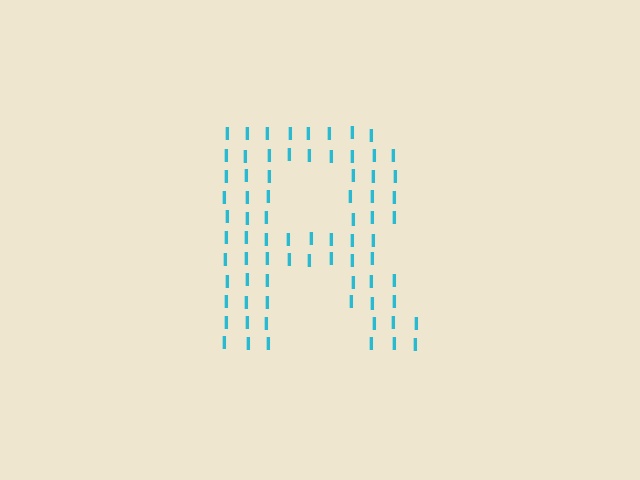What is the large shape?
The large shape is the letter R.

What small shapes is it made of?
It is made of small letter I's.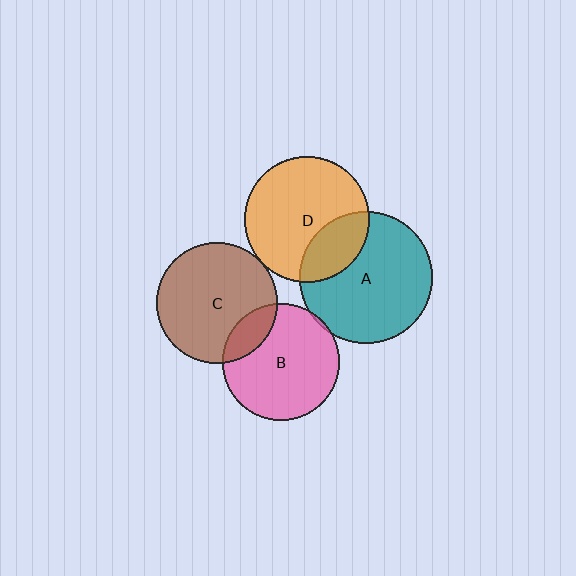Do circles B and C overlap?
Yes.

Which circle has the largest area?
Circle A (teal).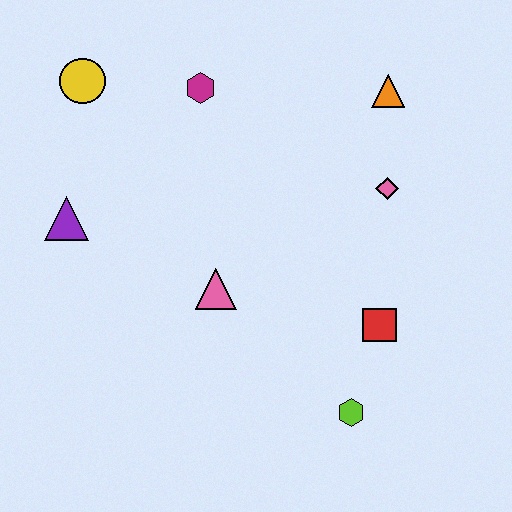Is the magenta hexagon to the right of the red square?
No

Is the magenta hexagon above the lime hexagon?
Yes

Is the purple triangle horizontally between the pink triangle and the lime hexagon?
No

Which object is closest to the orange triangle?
The pink diamond is closest to the orange triangle.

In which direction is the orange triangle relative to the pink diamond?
The orange triangle is above the pink diamond.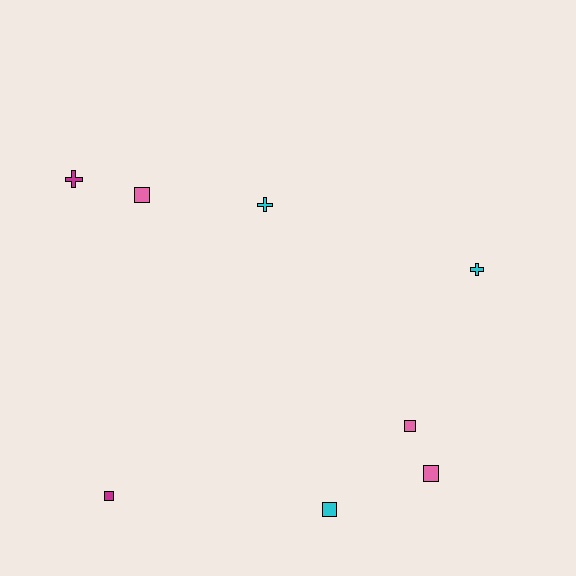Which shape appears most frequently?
Square, with 5 objects.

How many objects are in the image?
There are 8 objects.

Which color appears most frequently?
Cyan, with 3 objects.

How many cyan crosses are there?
There are 2 cyan crosses.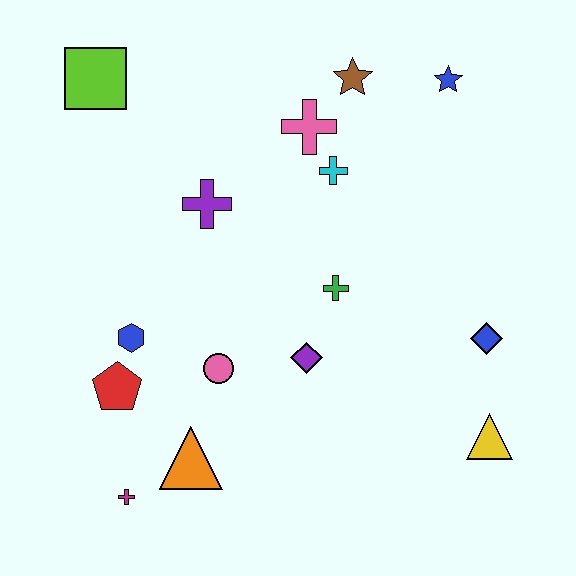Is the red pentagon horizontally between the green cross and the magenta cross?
No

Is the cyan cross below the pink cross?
Yes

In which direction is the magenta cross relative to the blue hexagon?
The magenta cross is below the blue hexagon.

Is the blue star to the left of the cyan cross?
No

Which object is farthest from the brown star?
The magenta cross is farthest from the brown star.